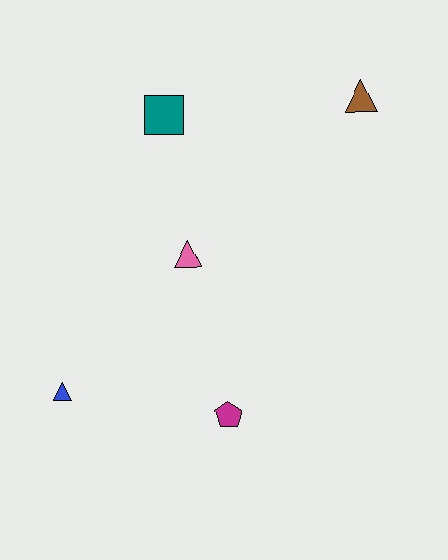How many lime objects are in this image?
There are no lime objects.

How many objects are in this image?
There are 5 objects.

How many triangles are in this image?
There are 3 triangles.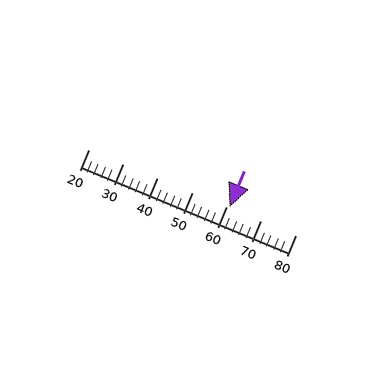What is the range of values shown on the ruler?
The ruler shows values from 20 to 80.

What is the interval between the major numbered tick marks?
The major tick marks are spaced 10 units apart.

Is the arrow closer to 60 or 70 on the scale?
The arrow is closer to 60.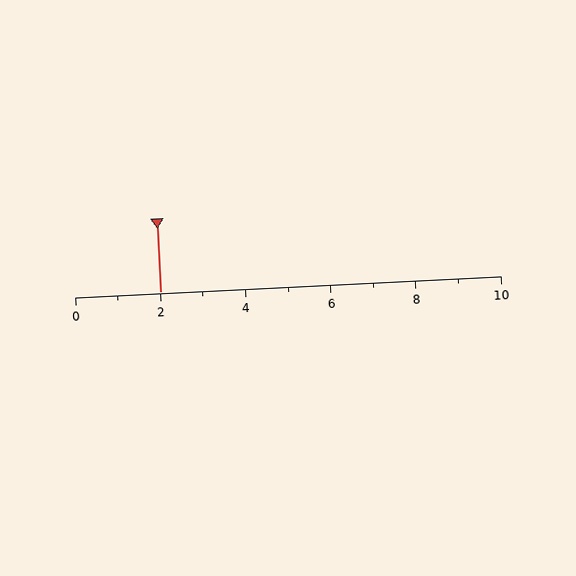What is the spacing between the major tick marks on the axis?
The major ticks are spaced 2 apart.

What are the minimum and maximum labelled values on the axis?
The axis runs from 0 to 10.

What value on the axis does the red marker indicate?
The marker indicates approximately 2.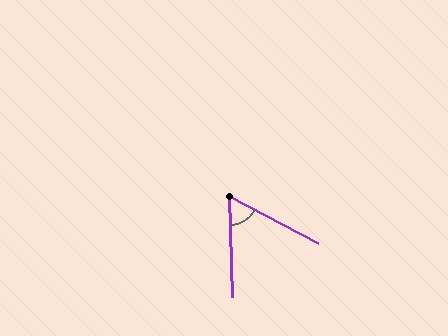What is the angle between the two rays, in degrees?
Approximately 60 degrees.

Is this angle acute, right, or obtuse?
It is acute.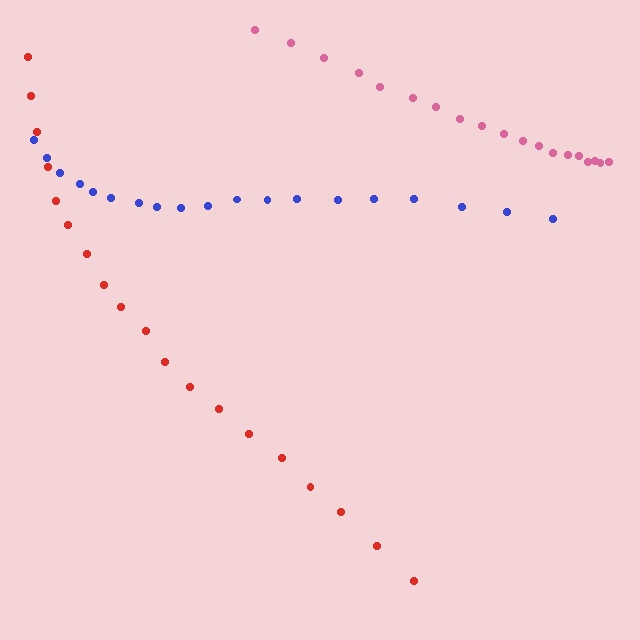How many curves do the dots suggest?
There are 3 distinct paths.